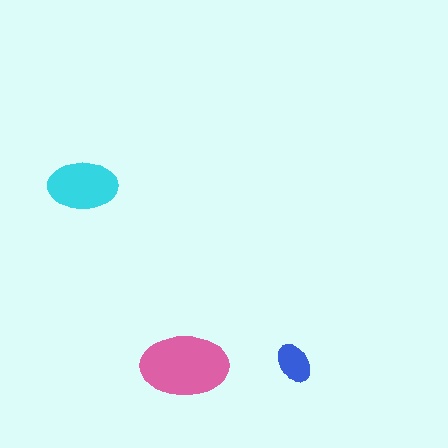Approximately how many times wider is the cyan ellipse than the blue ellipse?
About 1.5 times wider.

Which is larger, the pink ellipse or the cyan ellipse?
The pink one.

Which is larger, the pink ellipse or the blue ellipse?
The pink one.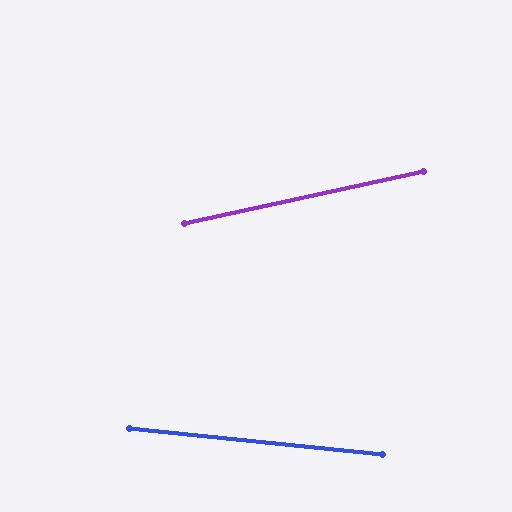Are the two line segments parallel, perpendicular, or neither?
Neither parallel nor perpendicular — they differ by about 18°.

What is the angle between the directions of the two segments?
Approximately 18 degrees.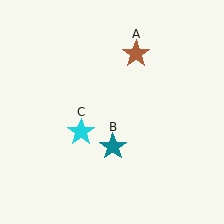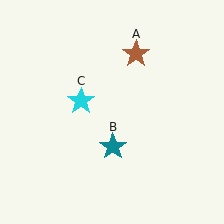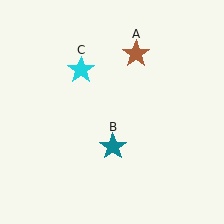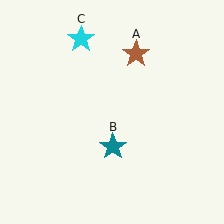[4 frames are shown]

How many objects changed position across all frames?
1 object changed position: cyan star (object C).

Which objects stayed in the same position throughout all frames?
Brown star (object A) and teal star (object B) remained stationary.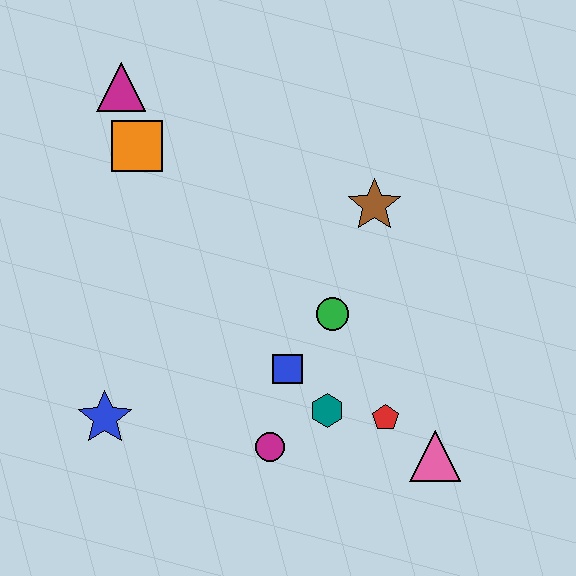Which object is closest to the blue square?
The teal hexagon is closest to the blue square.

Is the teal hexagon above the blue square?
No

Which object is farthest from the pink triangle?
The magenta triangle is farthest from the pink triangle.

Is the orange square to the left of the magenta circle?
Yes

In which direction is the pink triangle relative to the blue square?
The pink triangle is to the right of the blue square.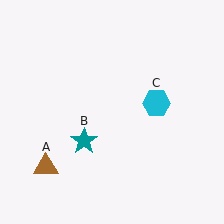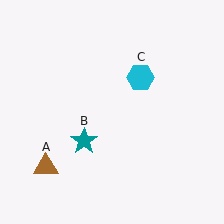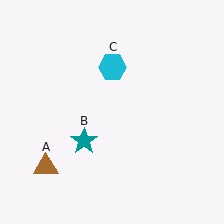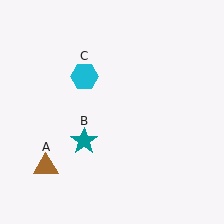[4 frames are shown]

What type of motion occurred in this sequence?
The cyan hexagon (object C) rotated counterclockwise around the center of the scene.